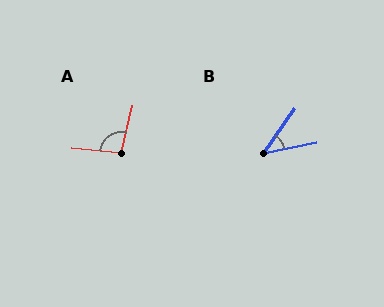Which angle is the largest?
A, at approximately 98 degrees.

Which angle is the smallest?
B, at approximately 43 degrees.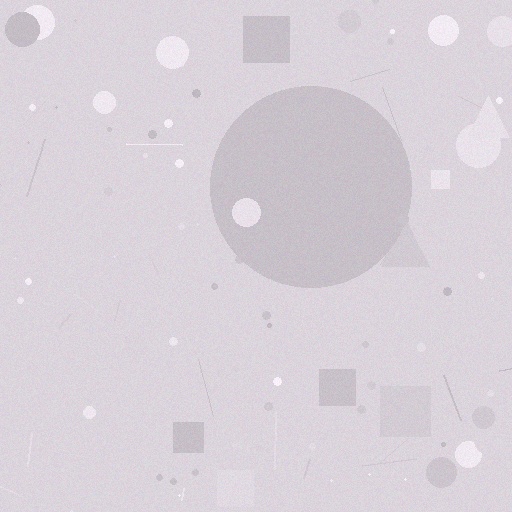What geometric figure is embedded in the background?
A circle is embedded in the background.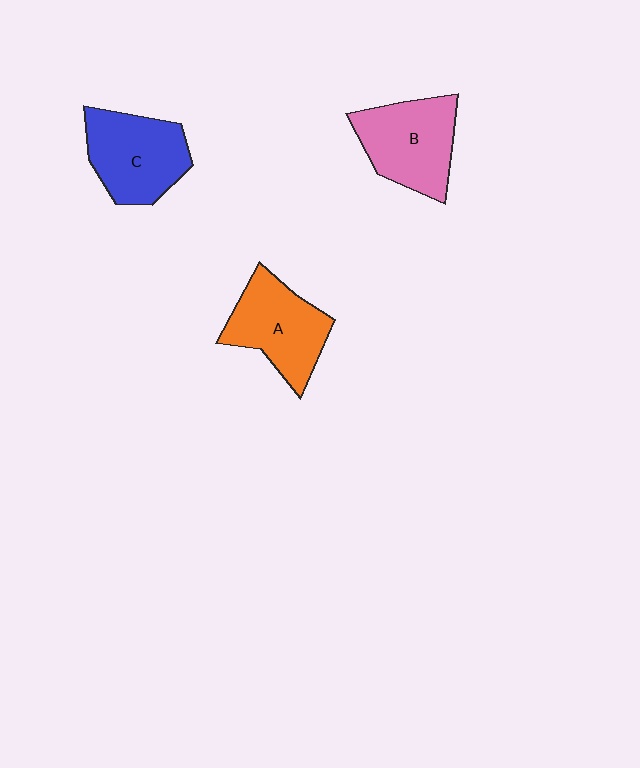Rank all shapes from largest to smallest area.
From largest to smallest: B (pink), C (blue), A (orange).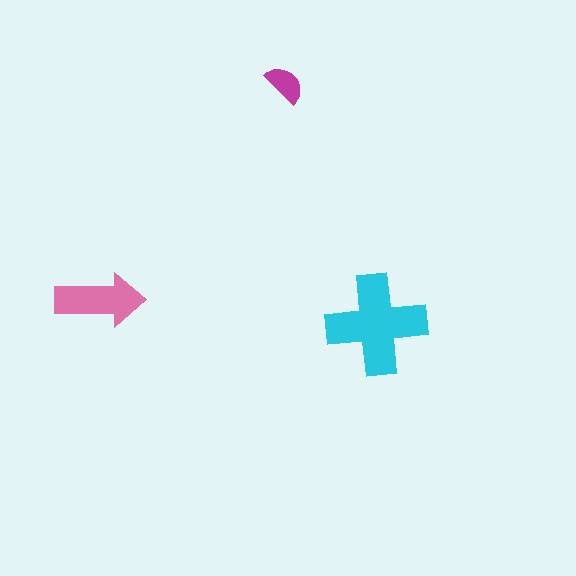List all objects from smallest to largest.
The magenta semicircle, the pink arrow, the cyan cross.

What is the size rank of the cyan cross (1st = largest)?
1st.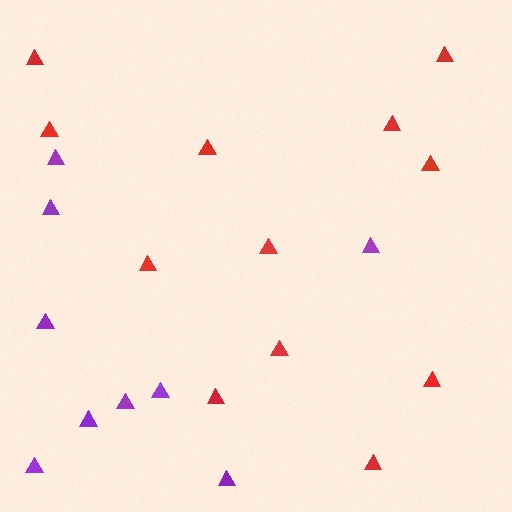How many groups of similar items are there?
There are 2 groups: one group of red triangles (12) and one group of purple triangles (9).